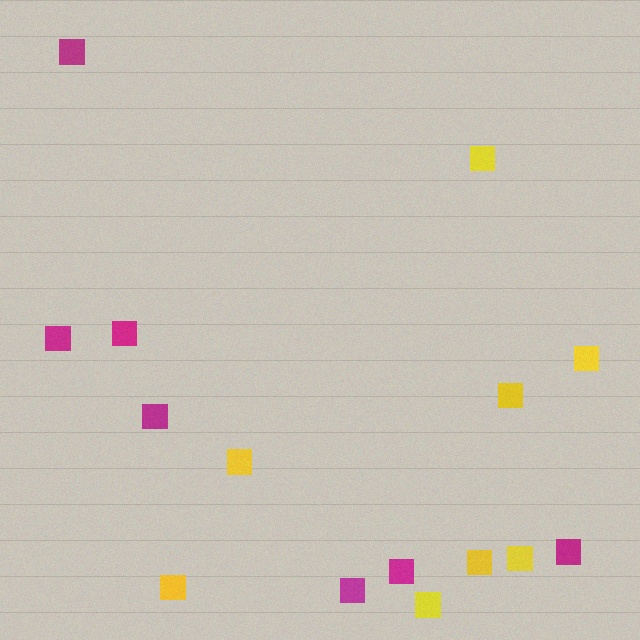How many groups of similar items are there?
There are 2 groups: one group of magenta squares (7) and one group of yellow squares (8).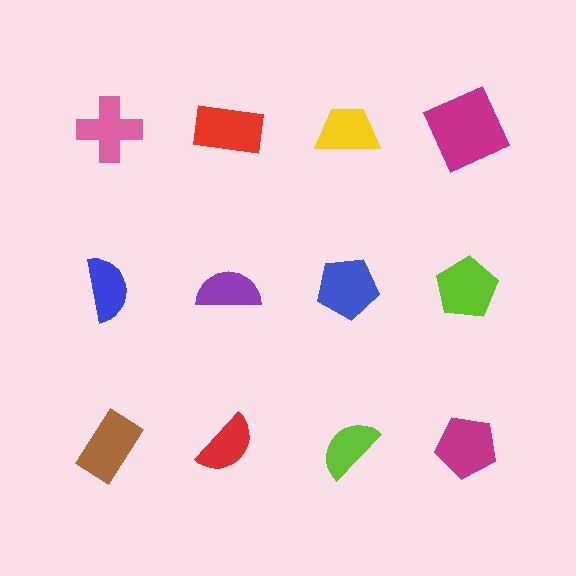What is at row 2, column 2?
A purple semicircle.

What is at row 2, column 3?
A blue pentagon.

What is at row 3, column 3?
A lime semicircle.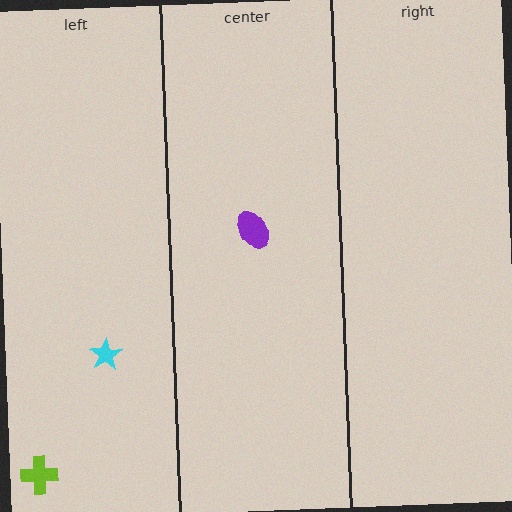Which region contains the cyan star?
The left region.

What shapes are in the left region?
The cyan star, the lime cross.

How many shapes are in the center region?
1.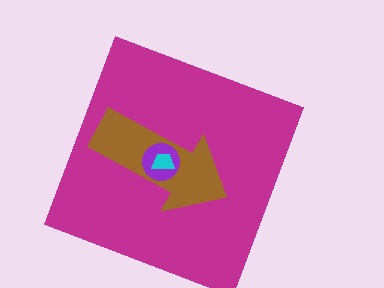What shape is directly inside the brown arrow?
The purple circle.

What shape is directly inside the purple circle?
The cyan trapezoid.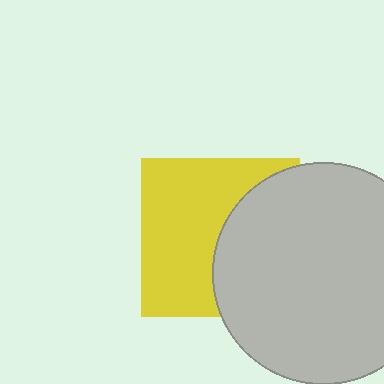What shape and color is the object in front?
The object in front is a light gray circle.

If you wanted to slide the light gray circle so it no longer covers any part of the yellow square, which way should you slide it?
Slide it right — that is the most direct way to separate the two shapes.